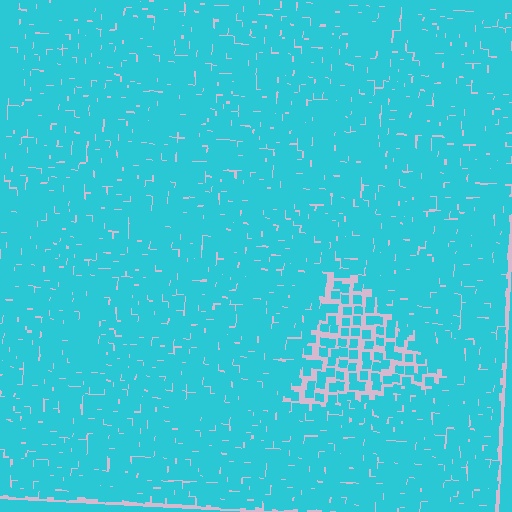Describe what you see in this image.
The image contains small cyan elements arranged at two different densities. A triangle-shaped region is visible where the elements are less densely packed than the surrounding area.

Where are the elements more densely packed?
The elements are more densely packed outside the triangle boundary.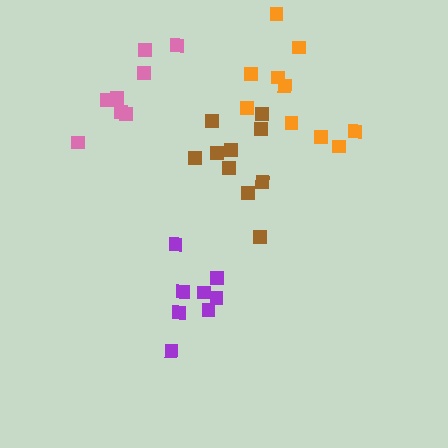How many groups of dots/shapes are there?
There are 4 groups.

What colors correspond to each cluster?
The clusters are colored: brown, pink, orange, purple.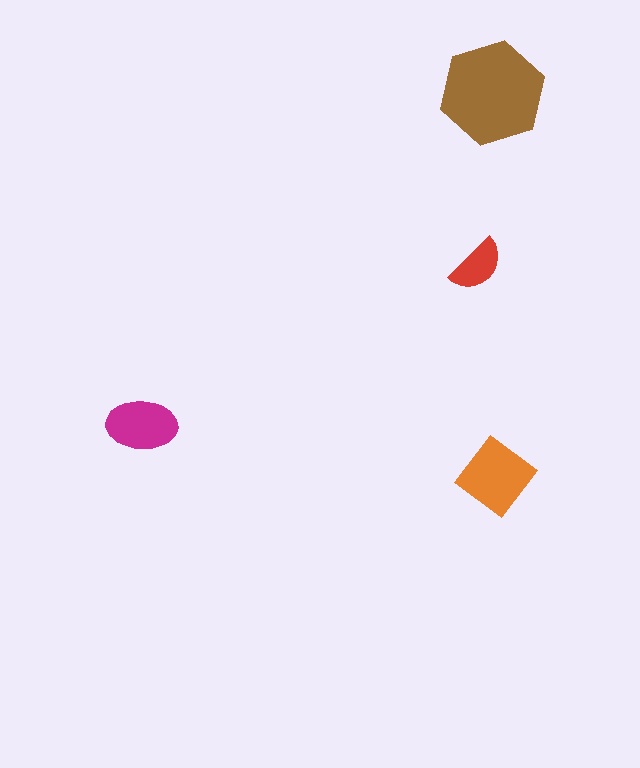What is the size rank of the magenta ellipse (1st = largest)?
3rd.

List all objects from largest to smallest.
The brown hexagon, the orange diamond, the magenta ellipse, the red semicircle.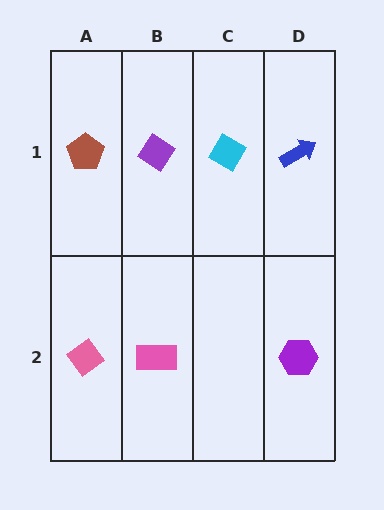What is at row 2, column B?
A pink rectangle.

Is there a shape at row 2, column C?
No, that cell is empty.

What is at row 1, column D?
A blue arrow.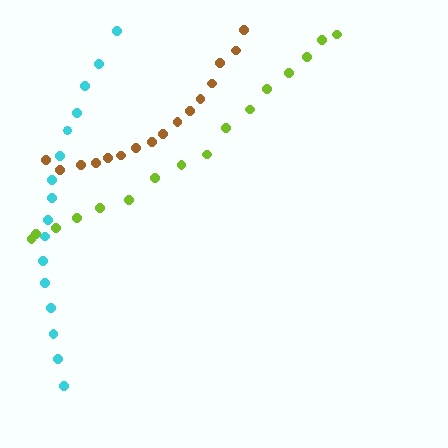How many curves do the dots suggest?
There are 3 distinct paths.